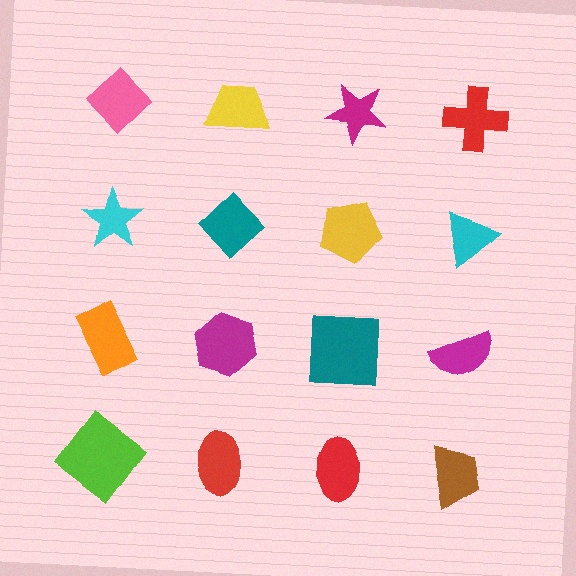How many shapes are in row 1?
4 shapes.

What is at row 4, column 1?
A lime diamond.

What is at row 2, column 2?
A teal diamond.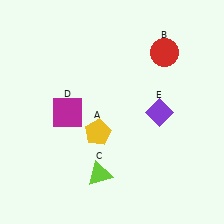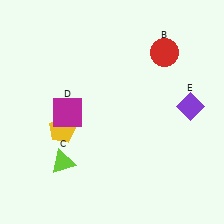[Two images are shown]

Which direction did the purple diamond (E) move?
The purple diamond (E) moved right.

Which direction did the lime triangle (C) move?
The lime triangle (C) moved left.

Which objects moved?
The objects that moved are: the yellow pentagon (A), the lime triangle (C), the purple diamond (E).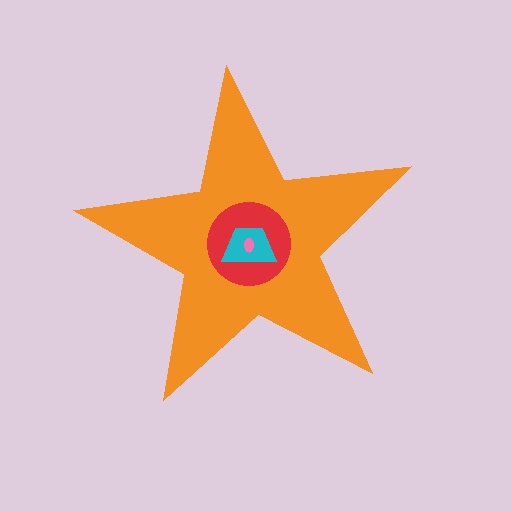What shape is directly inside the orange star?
The red circle.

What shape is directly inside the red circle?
The cyan trapezoid.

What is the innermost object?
The pink ellipse.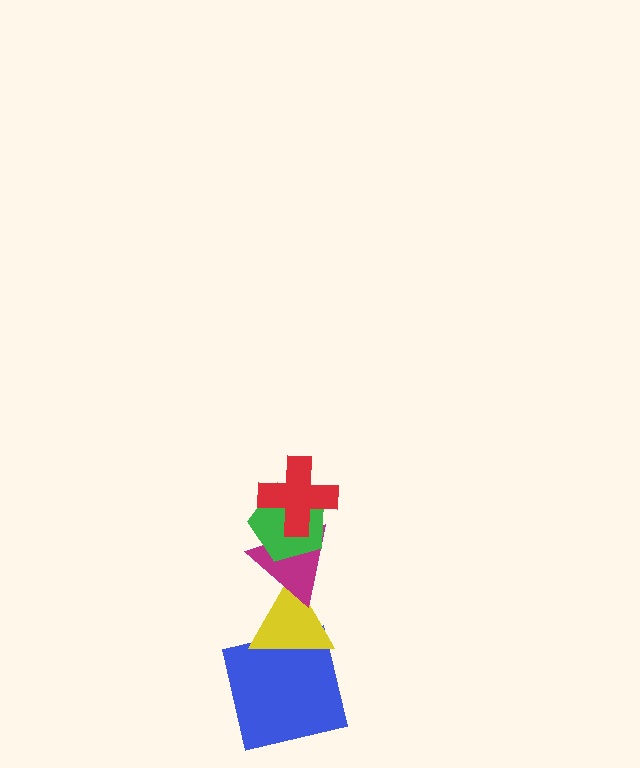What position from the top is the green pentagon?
The green pentagon is 2nd from the top.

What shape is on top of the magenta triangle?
The green pentagon is on top of the magenta triangle.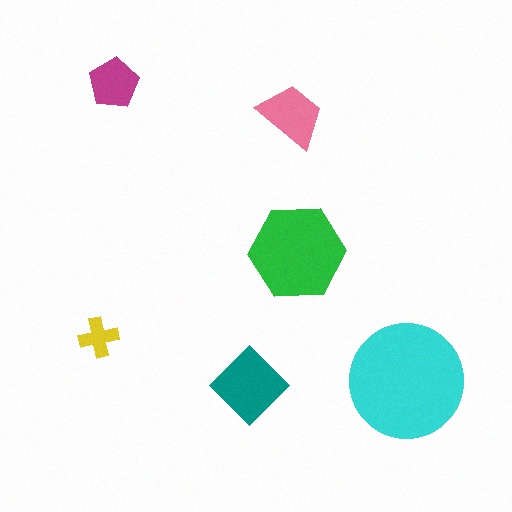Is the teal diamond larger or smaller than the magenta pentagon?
Larger.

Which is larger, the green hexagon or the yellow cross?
The green hexagon.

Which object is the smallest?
The yellow cross.